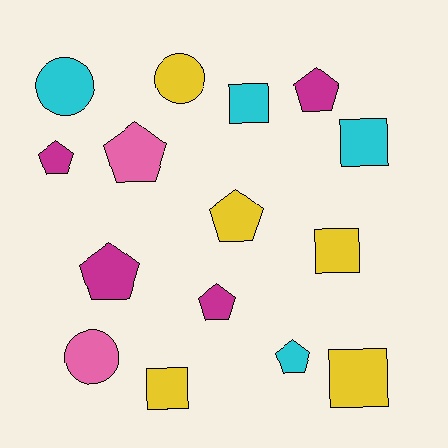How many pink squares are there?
There are no pink squares.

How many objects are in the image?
There are 15 objects.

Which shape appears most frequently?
Pentagon, with 7 objects.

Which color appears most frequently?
Yellow, with 5 objects.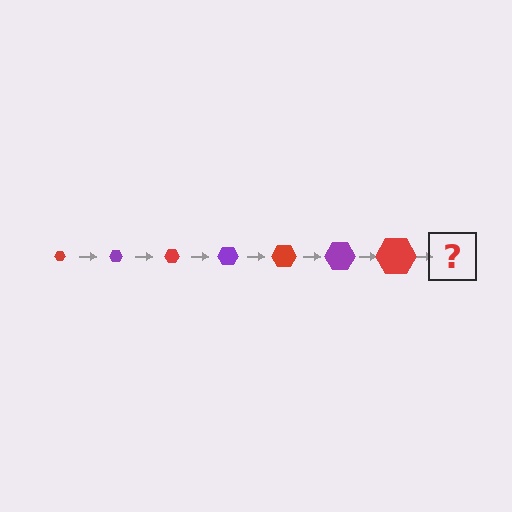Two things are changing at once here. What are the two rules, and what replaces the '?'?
The two rules are that the hexagon grows larger each step and the color cycles through red and purple. The '?' should be a purple hexagon, larger than the previous one.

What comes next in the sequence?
The next element should be a purple hexagon, larger than the previous one.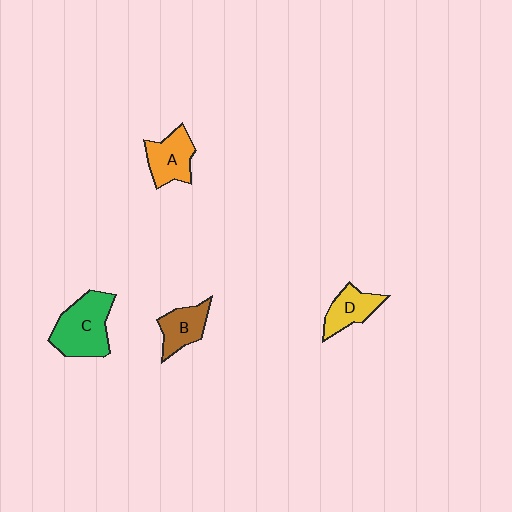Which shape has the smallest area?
Shape D (yellow).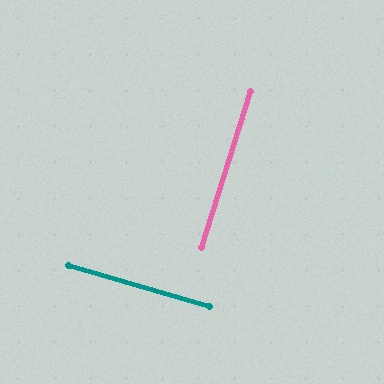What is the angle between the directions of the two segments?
Approximately 89 degrees.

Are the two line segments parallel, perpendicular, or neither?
Perpendicular — they meet at approximately 89°.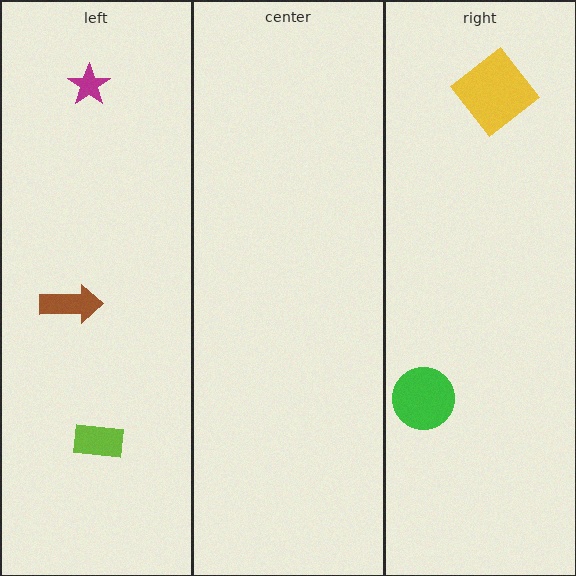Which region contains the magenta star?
The left region.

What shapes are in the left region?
The lime rectangle, the magenta star, the brown arrow.